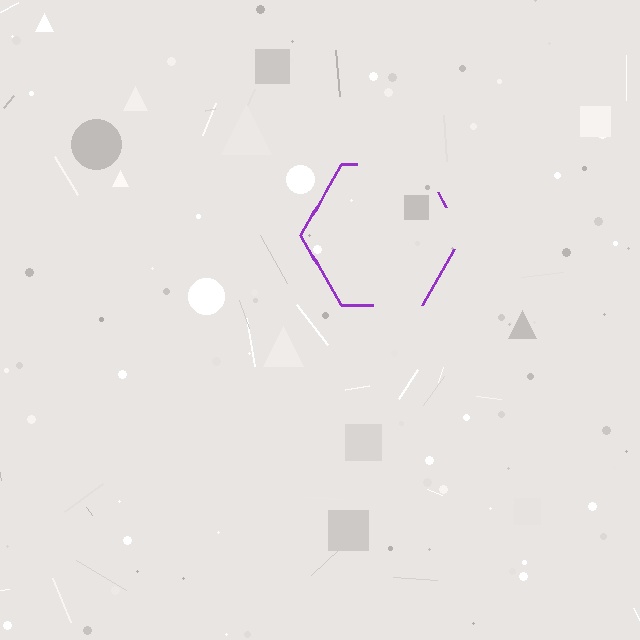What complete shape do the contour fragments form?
The contour fragments form a hexagon.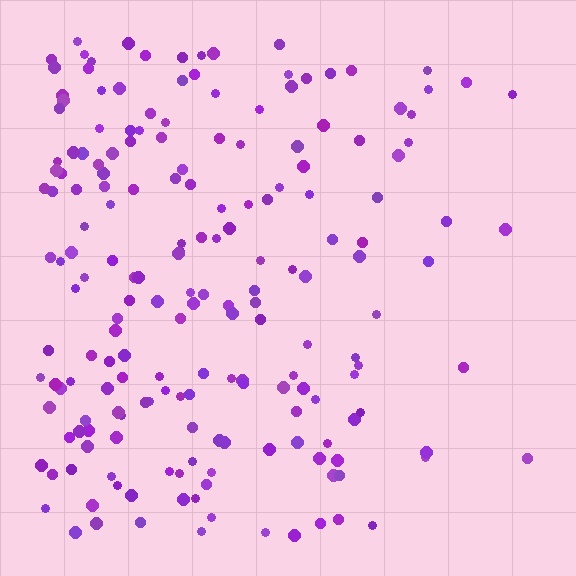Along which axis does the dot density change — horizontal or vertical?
Horizontal.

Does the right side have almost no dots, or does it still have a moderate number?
Still a moderate number, just noticeably fewer than the left.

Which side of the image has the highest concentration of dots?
The left.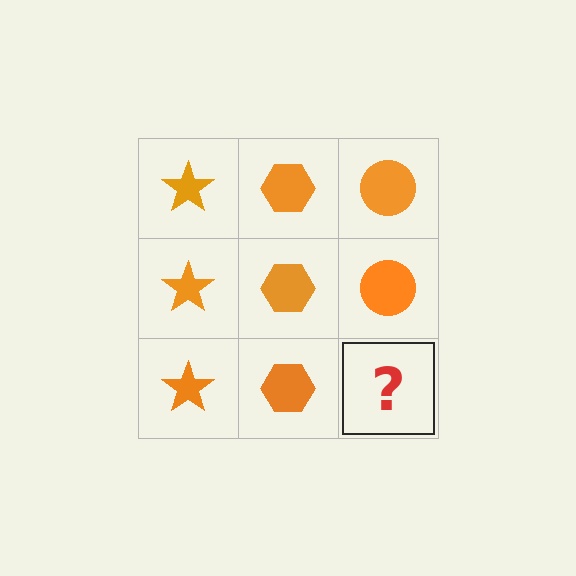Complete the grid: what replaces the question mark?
The question mark should be replaced with an orange circle.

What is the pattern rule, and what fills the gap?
The rule is that each column has a consistent shape. The gap should be filled with an orange circle.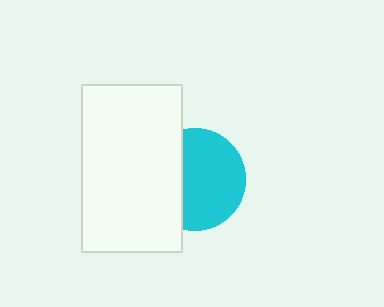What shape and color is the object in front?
The object in front is a white rectangle.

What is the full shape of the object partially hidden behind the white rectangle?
The partially hidden object is a cyan circle.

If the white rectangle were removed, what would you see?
You would see the complete cyan circle.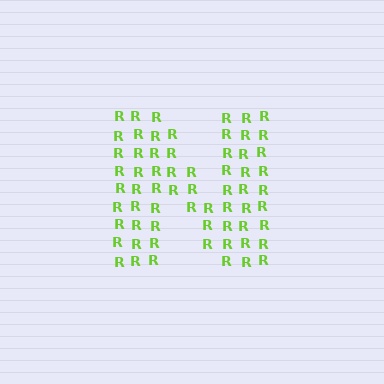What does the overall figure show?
The overall figure shows the letter N.